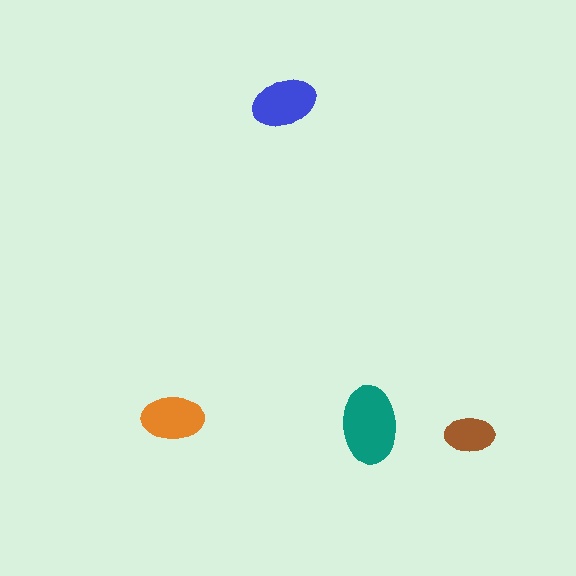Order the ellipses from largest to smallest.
the teal one, the blue one, the orange one, the brown one.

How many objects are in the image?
There are 4 objects in the image.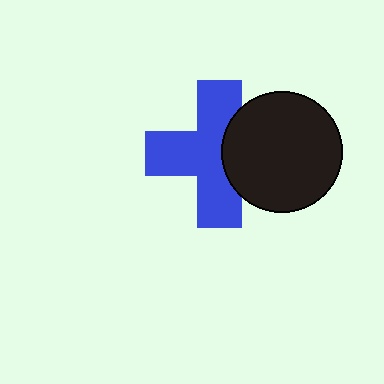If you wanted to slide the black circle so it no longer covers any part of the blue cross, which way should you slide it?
Slide it right — that is the most direct way to separate the two shapes.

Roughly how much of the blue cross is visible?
Most of it is visible (roughly 68%).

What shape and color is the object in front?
The object in front is a black circle.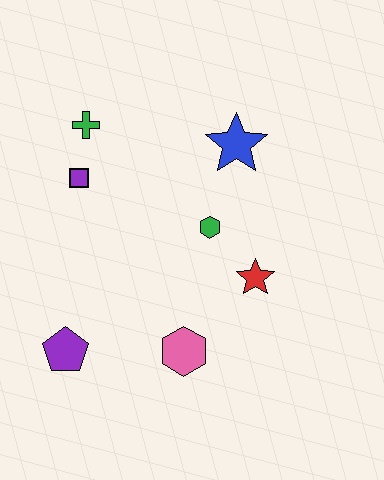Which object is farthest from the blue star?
The purple pentagon is farthest from the blue star.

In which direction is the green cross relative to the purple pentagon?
The green cross is above the purple pentagon.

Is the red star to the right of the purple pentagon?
Yes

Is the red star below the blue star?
Yes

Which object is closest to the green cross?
The purple square is closest to the green cross.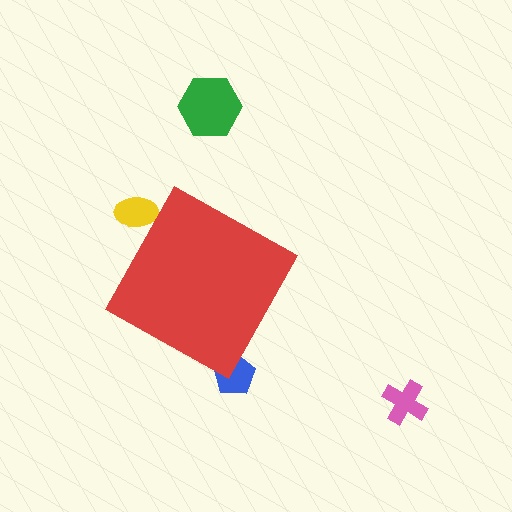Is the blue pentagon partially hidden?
Yes, the blue pentagon is partially hidden behind the red diamond.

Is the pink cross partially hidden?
No, the pink cross is fully visible.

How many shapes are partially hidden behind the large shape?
2 shapes are partially hidden.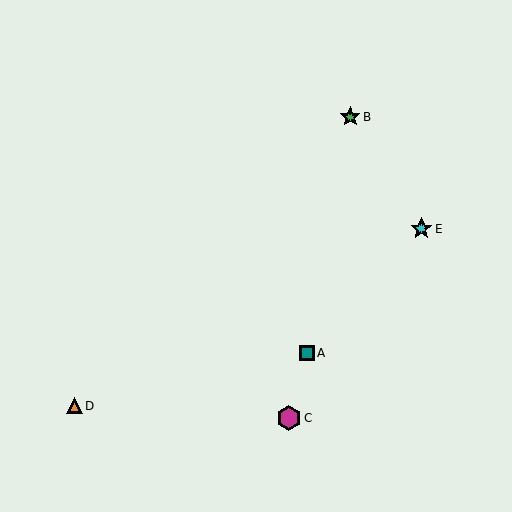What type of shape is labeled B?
Shape B is a green star.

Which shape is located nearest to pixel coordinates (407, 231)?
The cyan star (labeled E) at (421, 229) is nearest to that location.